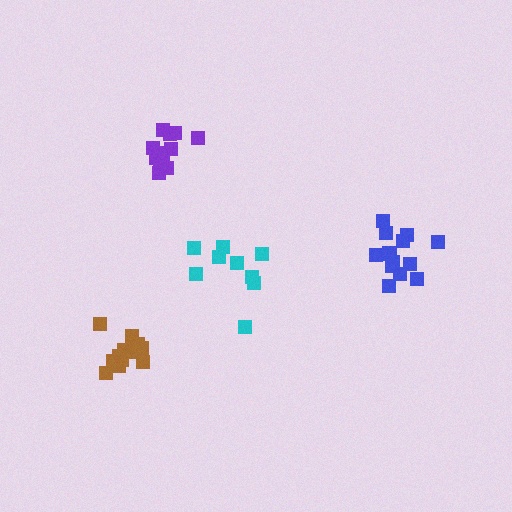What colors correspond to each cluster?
The clusters are colored: brown, purple, blue, cyan.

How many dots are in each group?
Group 1: 12 dots, Group 2: 12 dots, Group 3: 14 dots, Group 4: 9 dots (47 total).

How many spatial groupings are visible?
There are 4 spatial groupings.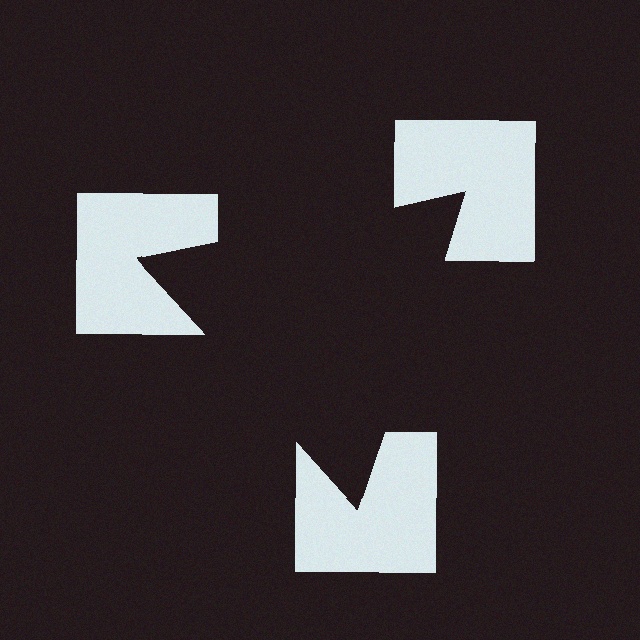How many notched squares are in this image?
There are 3 — one at each vertex of the illusory triangle.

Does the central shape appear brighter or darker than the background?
It typically appears slightly darker than the background, even though no actual brightness change is drawn.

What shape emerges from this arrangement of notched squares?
An illusory triangle — its edges are inferred from the aligned wedge cuts in the notched squares, not physically drawn.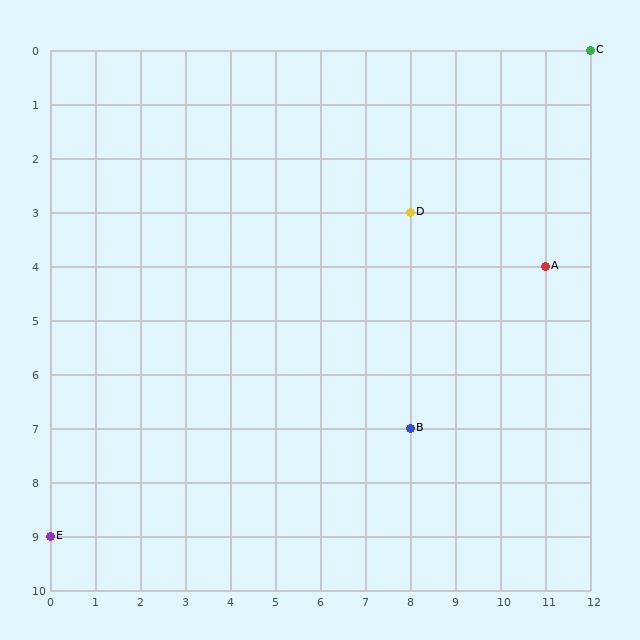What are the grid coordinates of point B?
Point B is at grid coordinates (8, 7).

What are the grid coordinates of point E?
Point E is at grid coordinates (0, 9).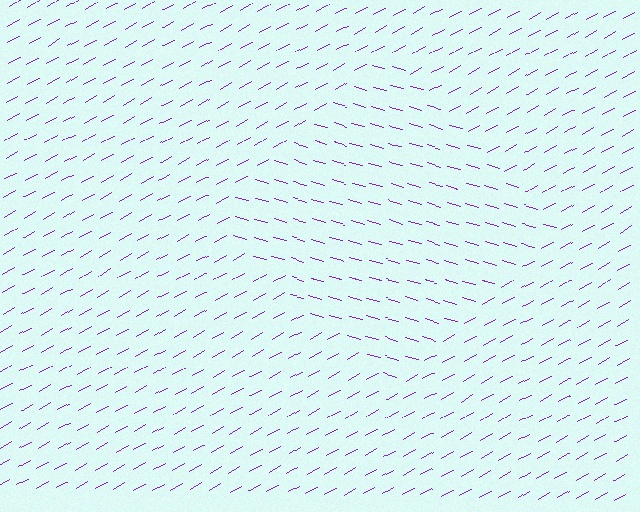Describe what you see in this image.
The image is filled with small purple line segments. A diamond region in the image has lines oriented differently from the surrounding lines, creating a visible texture boundary.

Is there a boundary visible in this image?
Yes, there is a texture boundary formed by a change in line orientation.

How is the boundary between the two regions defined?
The boundary is defined purely by a change in line orientation (approximately 45 degrees difference). All lines are the same color and thickness.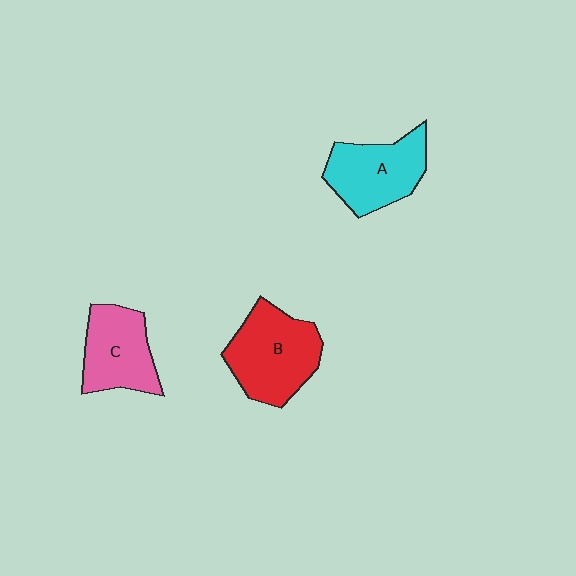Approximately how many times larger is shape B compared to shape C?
Approximately 1.3 times.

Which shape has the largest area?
Shape B (red).